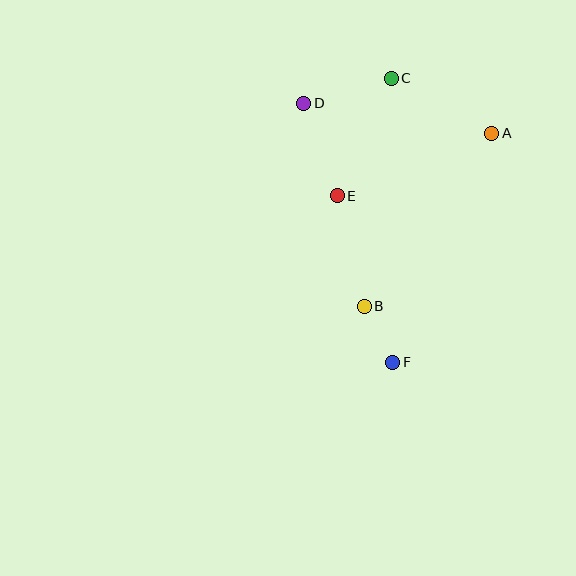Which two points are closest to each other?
Points B and F are closest to each other.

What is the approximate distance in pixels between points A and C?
The distance between A and C is approximately 114 pixels.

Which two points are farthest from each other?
Points C and F are farthest from each other.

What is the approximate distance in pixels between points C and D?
The distance between C and D is approximately 91 pixels.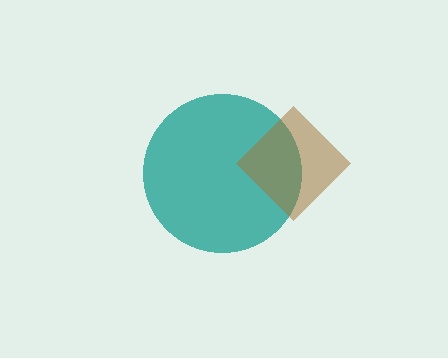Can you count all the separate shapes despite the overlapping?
Yes, there are 2 separate shapes.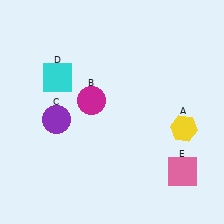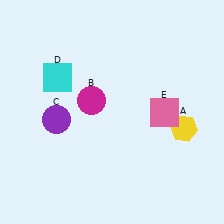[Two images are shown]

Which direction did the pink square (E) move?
The pink square (E) moved up.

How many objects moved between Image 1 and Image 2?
1 object moved between the two images.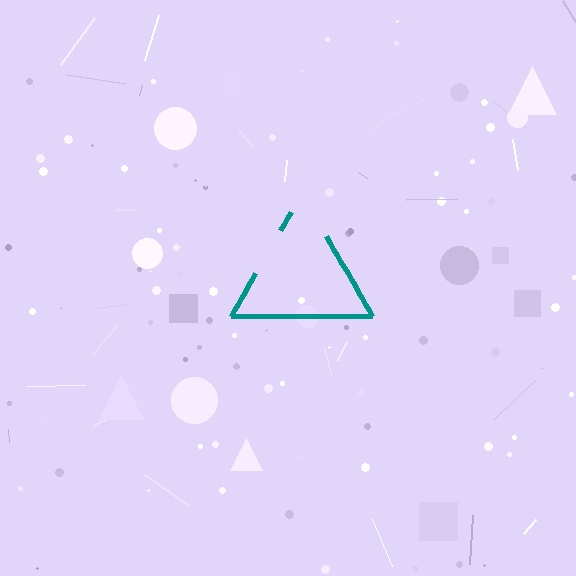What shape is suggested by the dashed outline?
The dashed outline suggests a triangle.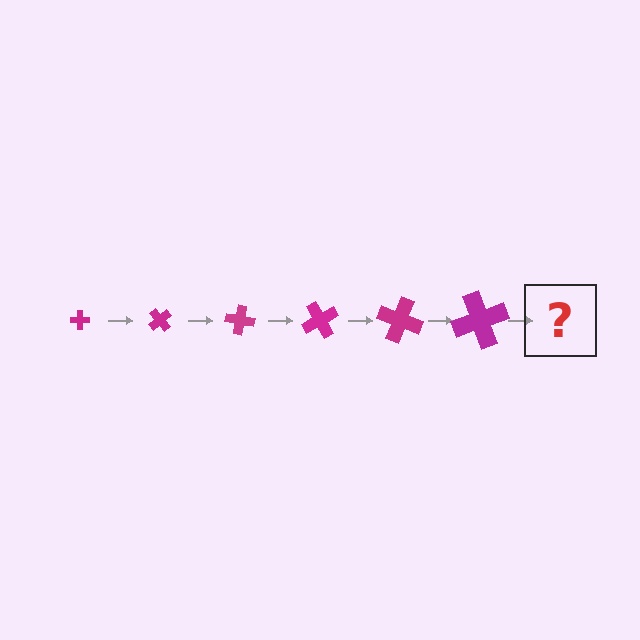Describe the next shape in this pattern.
It should be a cross, larger than the previous one and rotated 300 degrees from the start.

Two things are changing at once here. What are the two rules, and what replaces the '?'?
The two rules are that the cross grows larger each step and it rotates 50 degrees each step. The '?' should be a cross, larger than the previous one and rotated 300 degrees from the start.